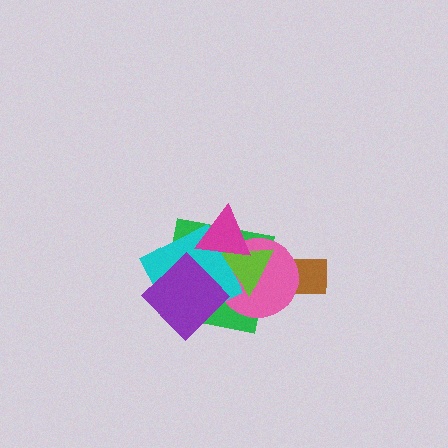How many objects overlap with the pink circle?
6 objects overlap with the pink circle.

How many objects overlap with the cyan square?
5 objects overlap with the cyan square.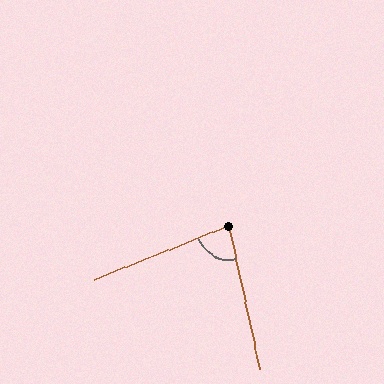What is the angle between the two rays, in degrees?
Approximately 80 degrees.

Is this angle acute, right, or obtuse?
It is acute.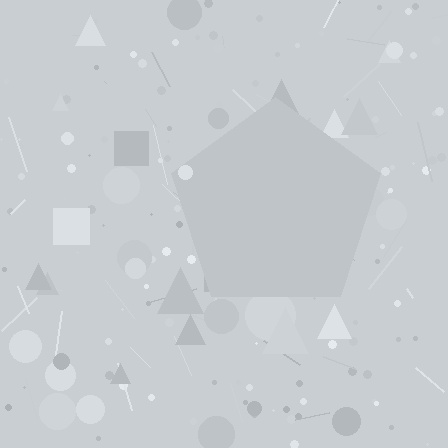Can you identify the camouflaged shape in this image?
The camouflaged shape is a pentagon.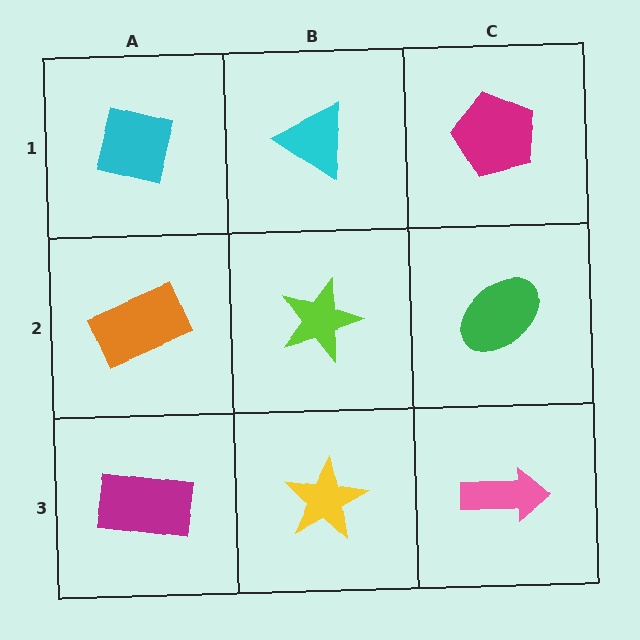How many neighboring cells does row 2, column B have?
4.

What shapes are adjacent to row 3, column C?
A green ellipse (row 2, column C), a yellow star (row 3, column B).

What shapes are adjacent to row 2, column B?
A cyan triangle (row 1, column B), a yellow star (row 3, column B), an orange rectangle (row 2, column A), a green ellipse (row 2, column C).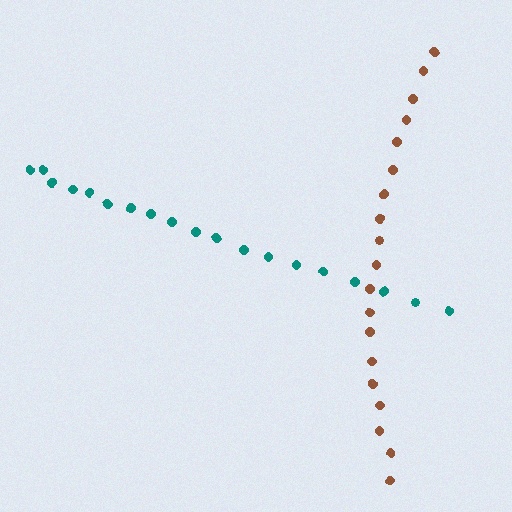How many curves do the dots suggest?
There are 2 distinct paths.